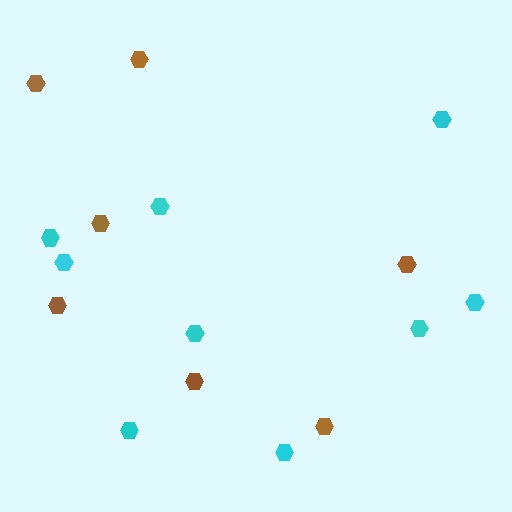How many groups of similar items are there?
There are 2 groups: one group of cyan hexagons (9) and one group of brown hexagons (7).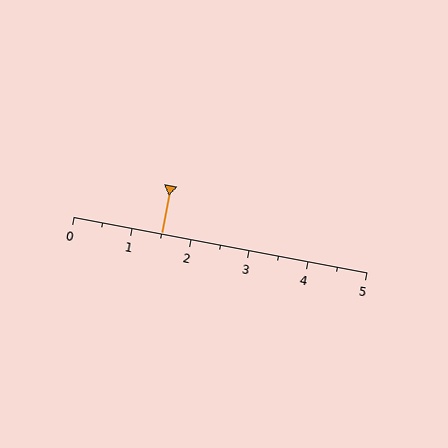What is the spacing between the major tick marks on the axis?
The major ticks are spaced 1 apart.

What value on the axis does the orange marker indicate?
The marker indicates approximately 1.5.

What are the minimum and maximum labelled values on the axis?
The axis runs from 0 to 5.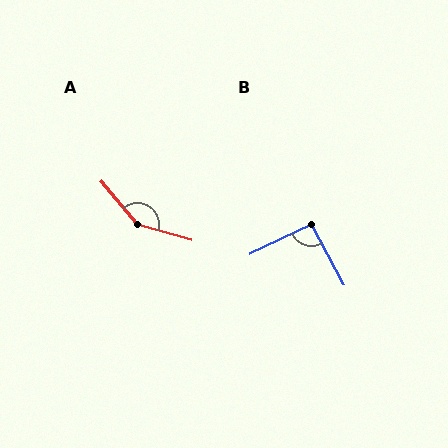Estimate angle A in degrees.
Approximately 146 degrees.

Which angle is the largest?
A, at approximately 146 degrees.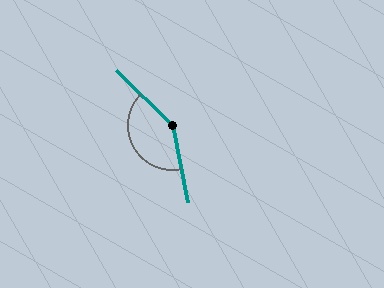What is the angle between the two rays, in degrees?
Approximately 146 degrees.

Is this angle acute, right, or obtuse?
It is obtuse.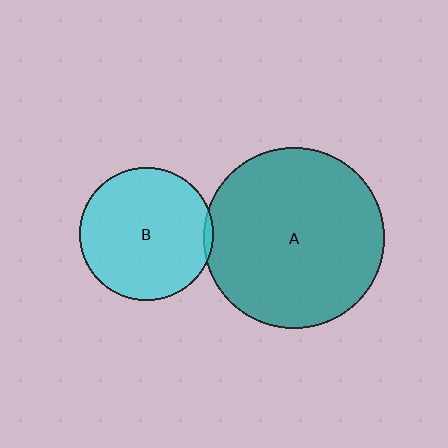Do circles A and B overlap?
Yes.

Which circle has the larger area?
Circle A (teal).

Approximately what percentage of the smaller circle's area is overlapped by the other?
Approximately 5%.